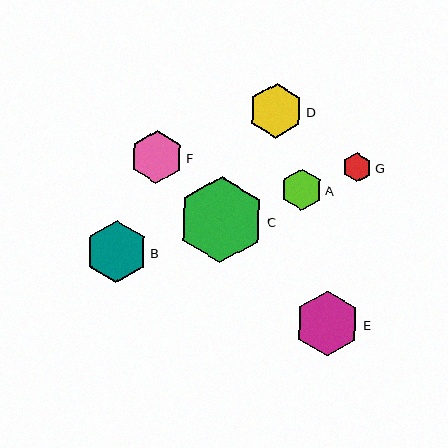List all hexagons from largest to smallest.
From largest to smallest: C, E, B, D, F, A, G.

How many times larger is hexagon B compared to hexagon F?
Hexagon B is approximately 1.2 times the size of hexagon F.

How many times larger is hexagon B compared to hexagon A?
Hexagon B is approximately 1.5 times the size of hexagon A.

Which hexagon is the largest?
Hexagon C is the largest with a size of approximately 86 pixels.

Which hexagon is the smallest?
Hexagon G is the smallest with a size of approximately 29 pixels.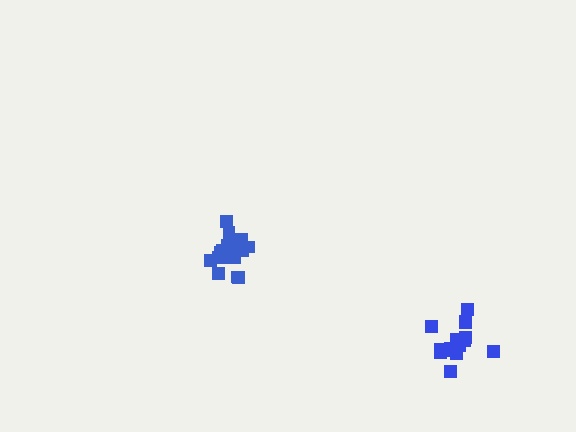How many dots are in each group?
Group 1: 16 dots, Group 2: 18 dots (34 total).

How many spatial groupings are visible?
There are 2 spatial groupings.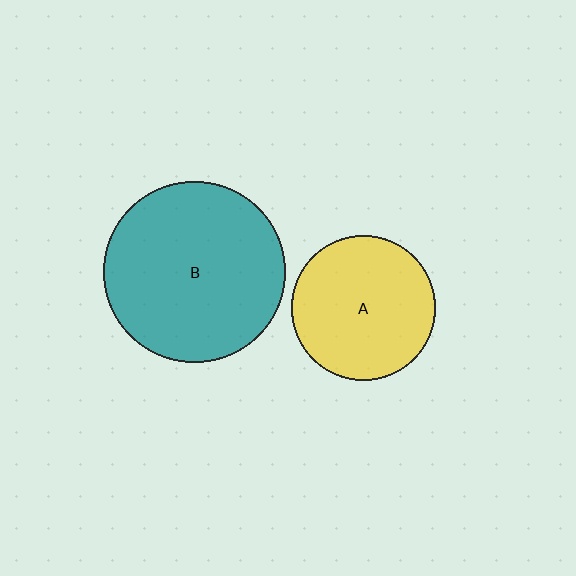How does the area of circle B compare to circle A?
Approximately 1.6 times.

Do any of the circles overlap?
No, none of the circles overlap.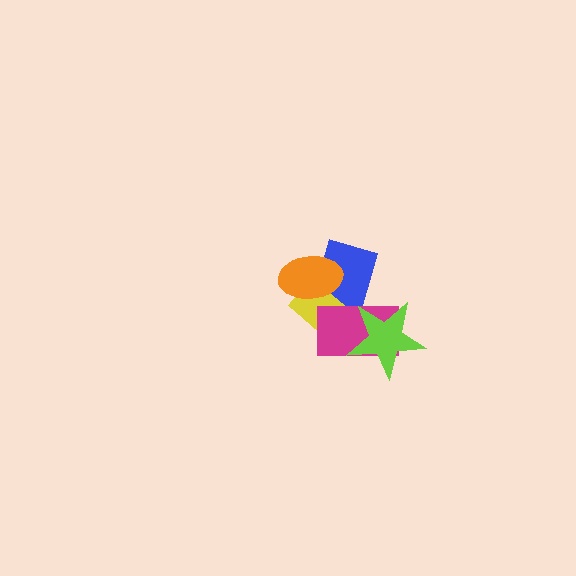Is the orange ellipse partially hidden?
No, no other shape covers it.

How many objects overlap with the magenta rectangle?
3 objects overlap with the magenta rectangle.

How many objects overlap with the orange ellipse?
2 objects overlap with the orange ellipse.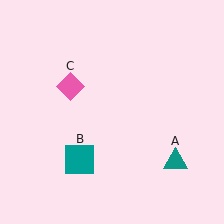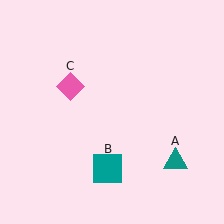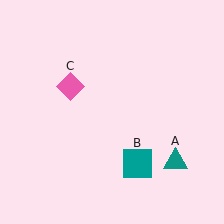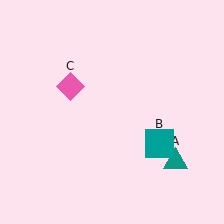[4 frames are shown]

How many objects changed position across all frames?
1 object changed position: teal square (object B).